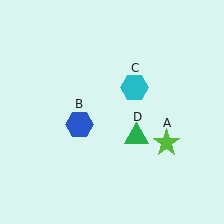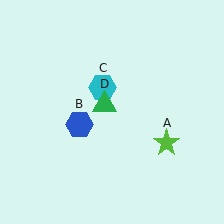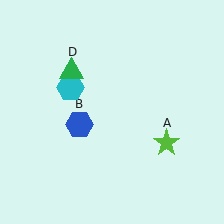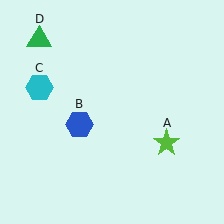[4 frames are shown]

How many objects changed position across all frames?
2 objects changed position: cyan hexagon (object C), green triangle (object D).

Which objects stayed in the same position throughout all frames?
Lime star (object A) and blue hexagon (object B) remained stationary.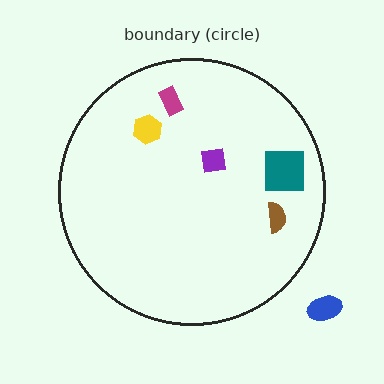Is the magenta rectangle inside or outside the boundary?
Inside.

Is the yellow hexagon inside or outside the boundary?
Inside.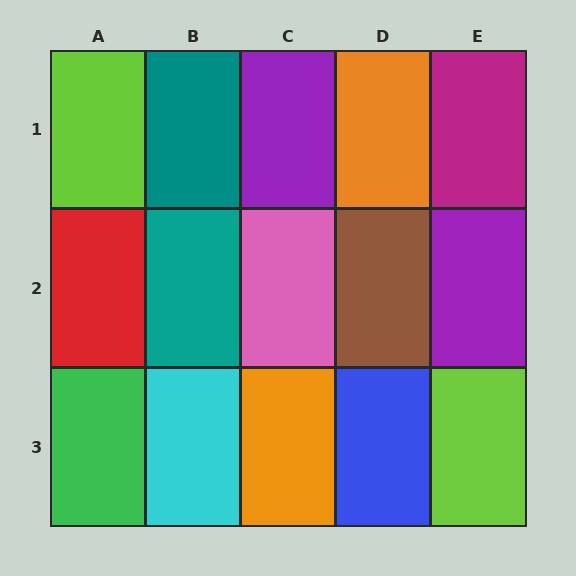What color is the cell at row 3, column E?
Lime.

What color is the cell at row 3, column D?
Blue.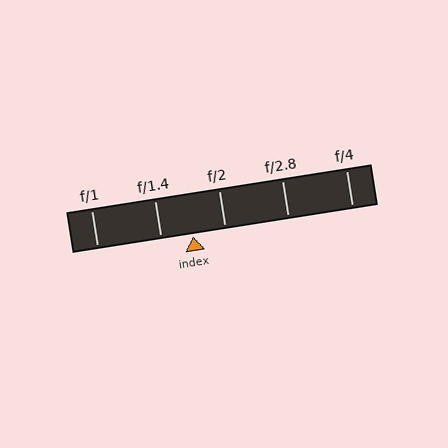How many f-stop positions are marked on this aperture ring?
There are 5 f-stop positions marked.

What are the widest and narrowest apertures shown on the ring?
The widest aperture shown is f/1 and the narrowest is f/4.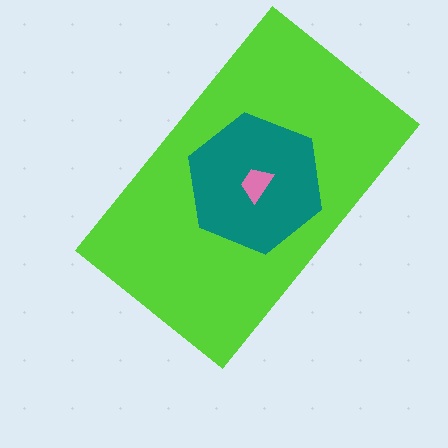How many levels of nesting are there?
3.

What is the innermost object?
The pink trapezoid.